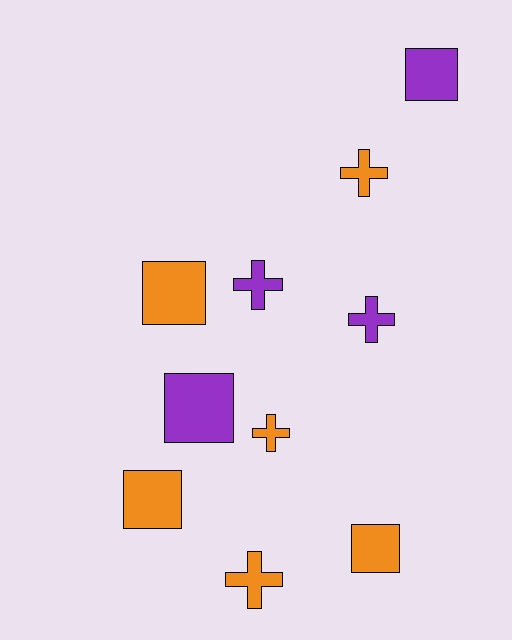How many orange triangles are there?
There are no orange triangles.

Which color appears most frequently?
Orange, with 6 objects.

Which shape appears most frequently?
Square, with 5 objects.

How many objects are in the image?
There are 10 objects.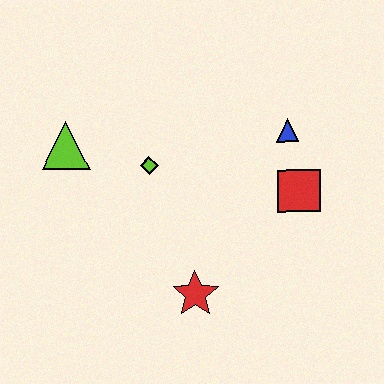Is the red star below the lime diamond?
Yes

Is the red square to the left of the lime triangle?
No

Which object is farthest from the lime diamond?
The red square is farthest from the lime diamond.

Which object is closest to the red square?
The blue triangle is closest to the red square.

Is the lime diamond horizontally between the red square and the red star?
No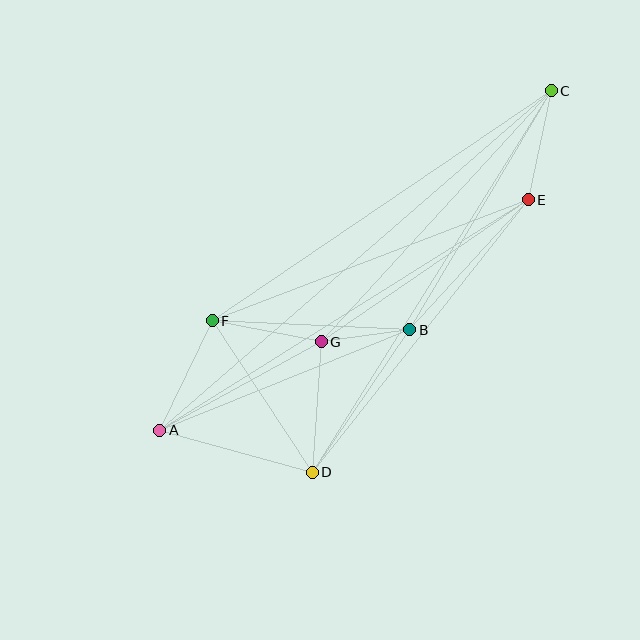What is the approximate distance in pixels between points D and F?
The distance between D and F is approximately 181 pixels.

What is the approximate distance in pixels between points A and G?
The distance between A and G is approximately 184 pixels.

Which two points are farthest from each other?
Points A and C are farthest from each other.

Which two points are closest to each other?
Points B and G are closest to each other.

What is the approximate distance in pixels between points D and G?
The distance between D and G is approximately 131 pixels.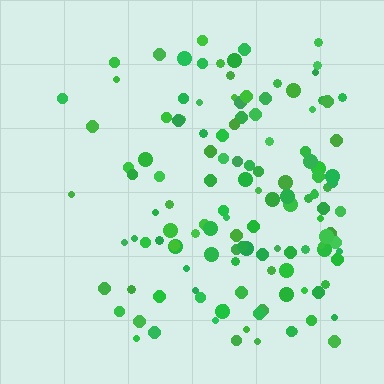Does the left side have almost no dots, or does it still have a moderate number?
Still a moderate number, just noticeably fewer than the right.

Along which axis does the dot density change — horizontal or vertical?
Horizontal.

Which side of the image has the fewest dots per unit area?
The left.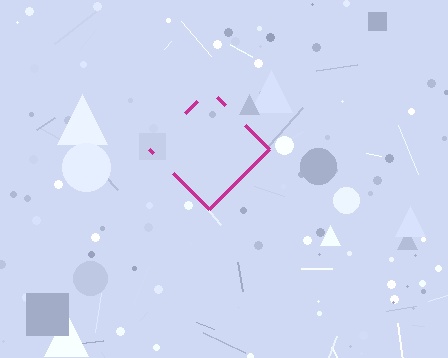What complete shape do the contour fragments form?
The contour fragments form a diamond.